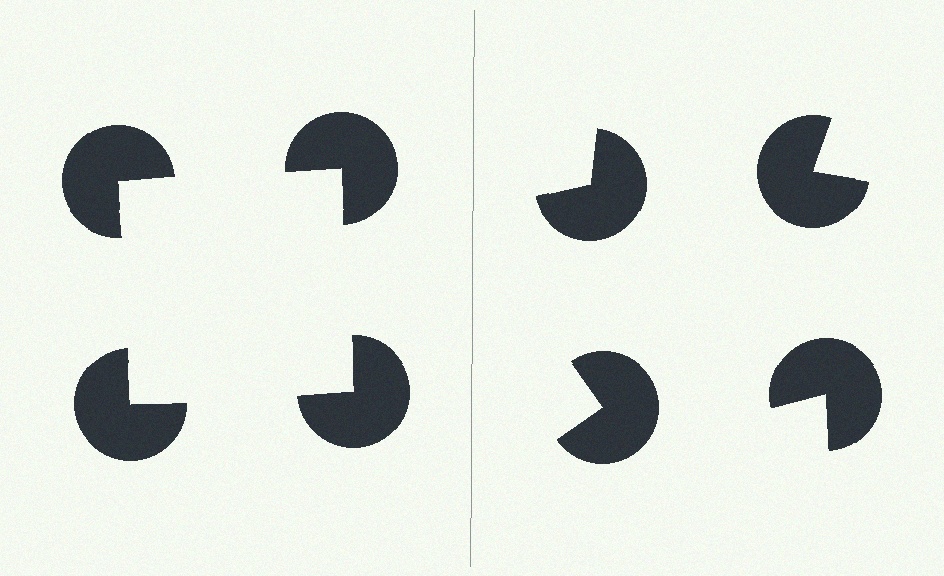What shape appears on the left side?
An illusory square.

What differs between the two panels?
The pac-man discs are positioned identically on both sides; only the wedge orientations differ. On the left they align to a square; on the right they are misaligned.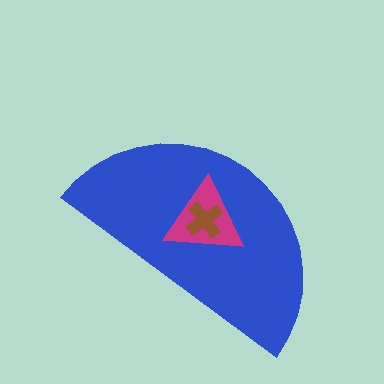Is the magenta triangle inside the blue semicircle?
Yes.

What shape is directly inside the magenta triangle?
The brown cross.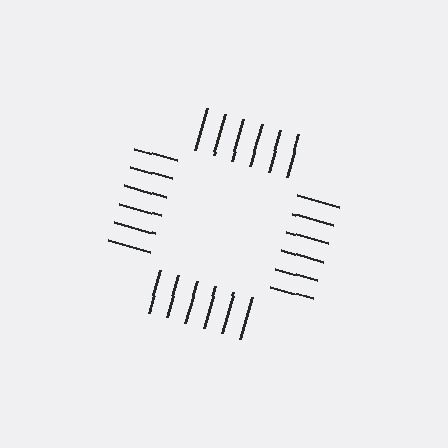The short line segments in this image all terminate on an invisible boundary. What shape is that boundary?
An illusory square — the line segments terminate on its edges but no continuous stroke is drawn.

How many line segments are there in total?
24 — 6 along each of the 4 edges.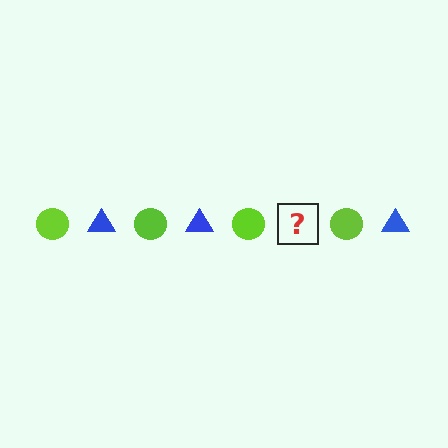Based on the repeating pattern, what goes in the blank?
The blank should be a blue triangle.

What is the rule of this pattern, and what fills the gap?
The rule is that the pattern alternates between lime circle and blue triangle. The gap should be filled with a blue triangle.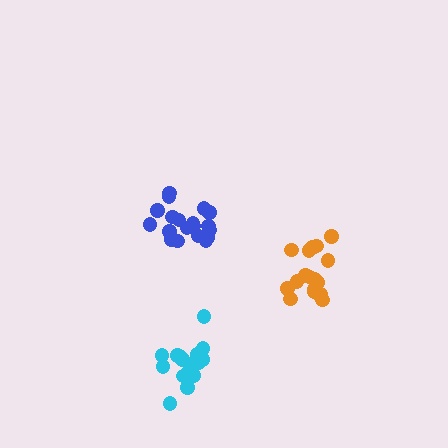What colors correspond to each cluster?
The clusters are colored: blue, orange, cyan.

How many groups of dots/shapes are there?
There are 3 groups.